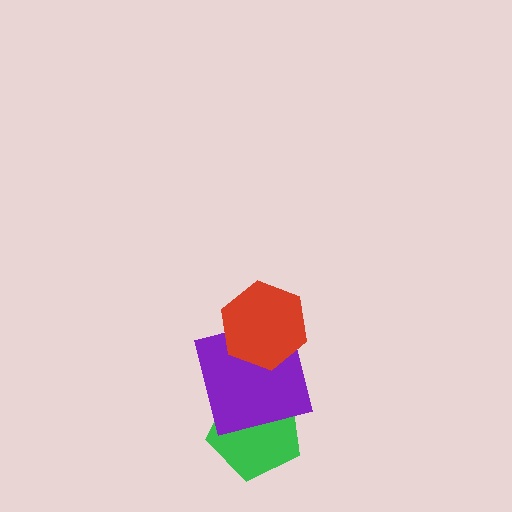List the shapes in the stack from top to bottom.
From top to bottom: the red hexagon, the purple square, the green pentagon.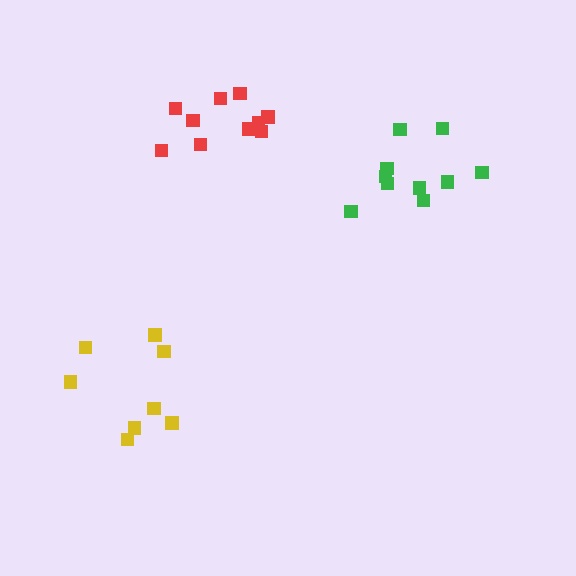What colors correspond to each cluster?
The clusters are colored: red, green, yellow.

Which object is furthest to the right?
The green cluster is rightmost.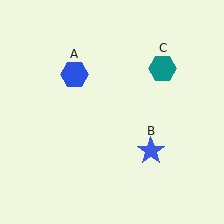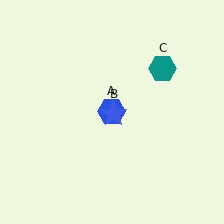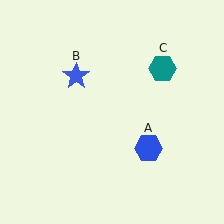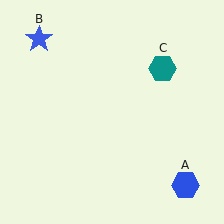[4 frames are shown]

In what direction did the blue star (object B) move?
The blue star (object B) moved up and to the left.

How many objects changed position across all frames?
2 objects changed position: blue hexagon (object A), blue star (object B).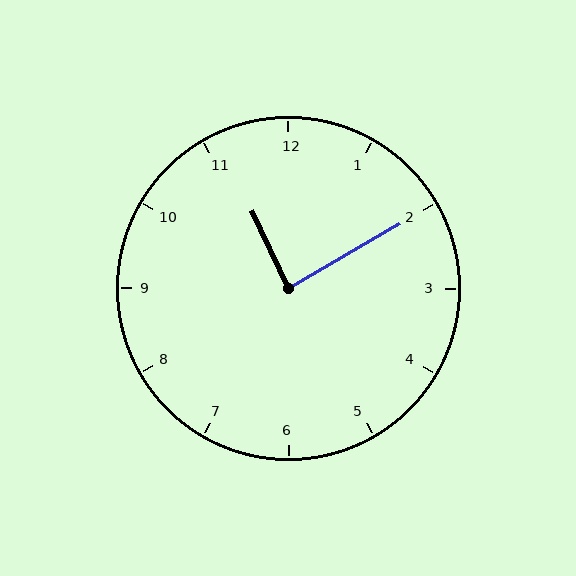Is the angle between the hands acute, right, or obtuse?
It is right.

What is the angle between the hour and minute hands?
Approximately 85 degrees.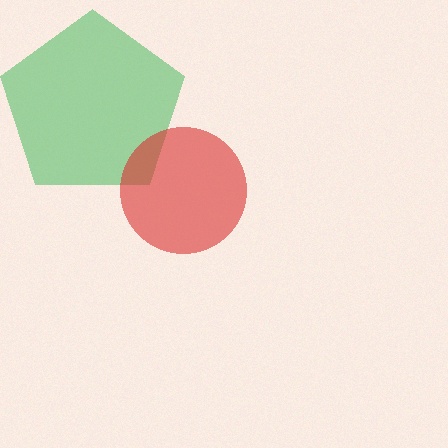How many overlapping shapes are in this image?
There are 2 overlapping shapes in the image.